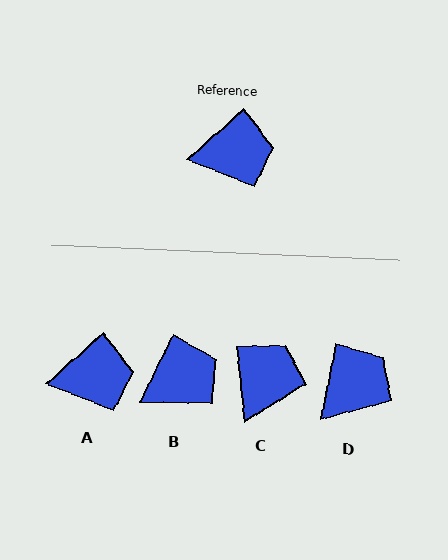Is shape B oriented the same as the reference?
No, it is off by about 22 degrees.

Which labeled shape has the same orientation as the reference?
A.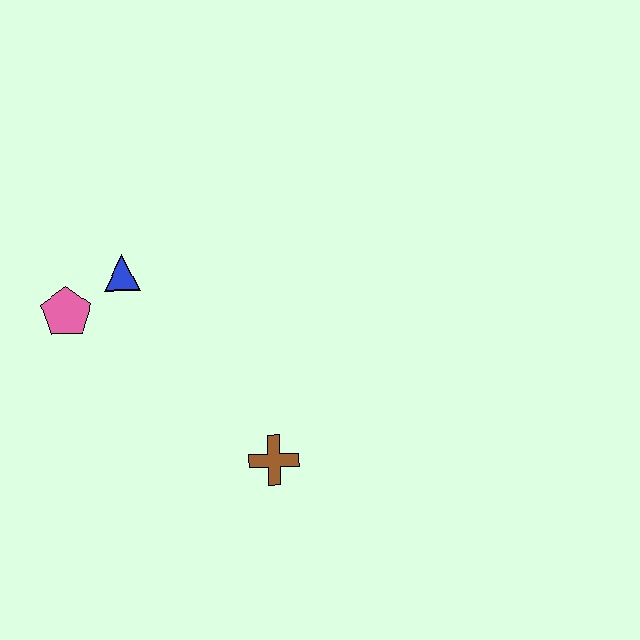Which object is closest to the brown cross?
The blue triangle is closest to the brown cross.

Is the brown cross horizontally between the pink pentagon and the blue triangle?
No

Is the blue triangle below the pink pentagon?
No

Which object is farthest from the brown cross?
The pink pentagon is farthest from the brown cross.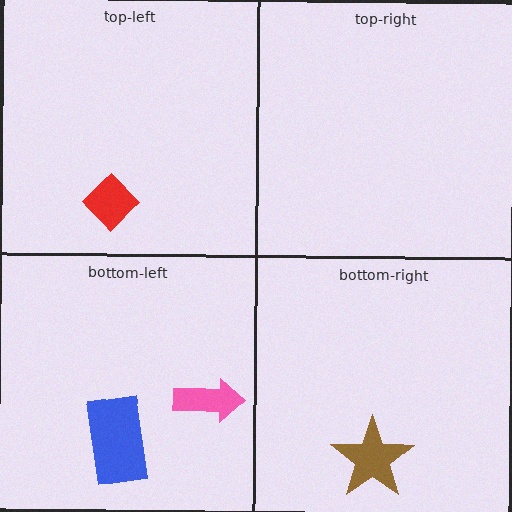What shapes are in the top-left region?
The red diamond.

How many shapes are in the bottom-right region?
1.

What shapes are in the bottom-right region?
The brown star.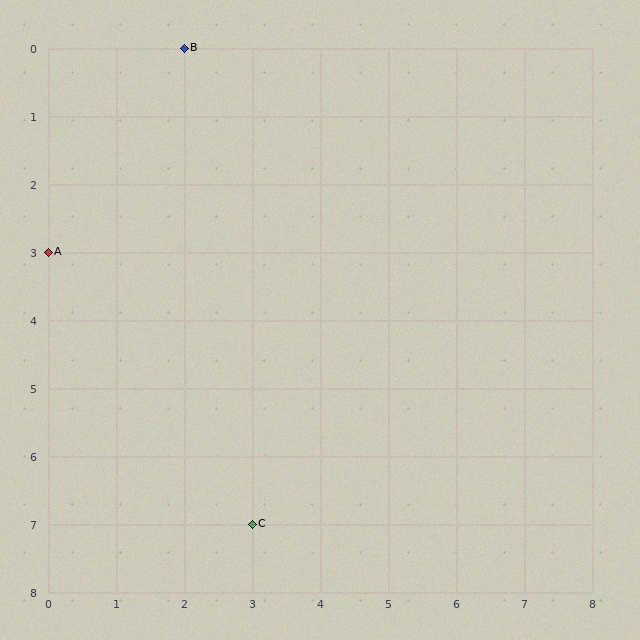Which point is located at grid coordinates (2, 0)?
Point B is at (2, 0).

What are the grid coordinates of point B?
Point B is at grid coordinates (2, 0).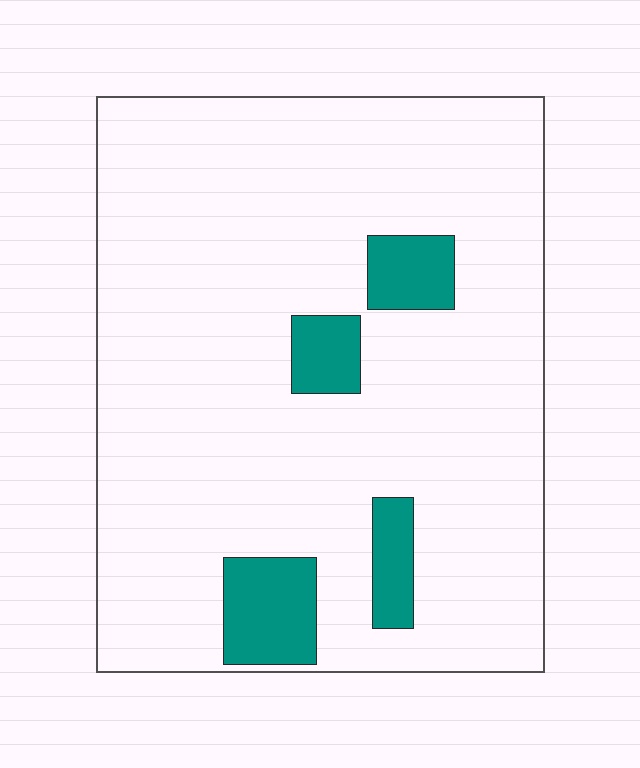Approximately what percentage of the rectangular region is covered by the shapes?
Approximately 10%.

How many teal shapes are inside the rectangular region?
4.